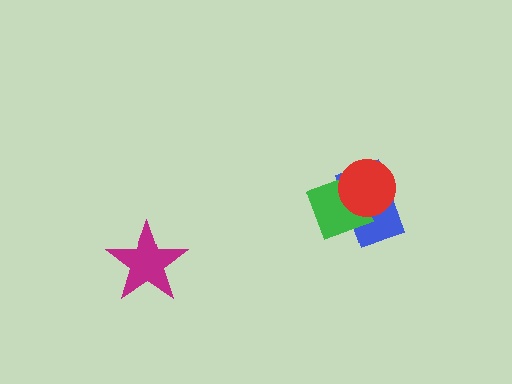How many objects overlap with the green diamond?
2 objects overlap with the green diamond.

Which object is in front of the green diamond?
The red circle is in front of the green diamond.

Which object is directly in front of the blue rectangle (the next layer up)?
The green diamond is directly in front of the blue rectangle.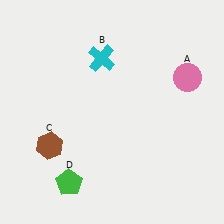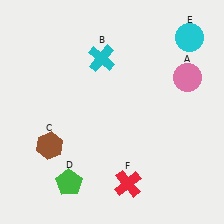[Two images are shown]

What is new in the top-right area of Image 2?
A cyan circle (E) was added in the top-right area of Image 2.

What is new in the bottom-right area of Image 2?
A red cross (F) was added in the bottom-right area of Image 2.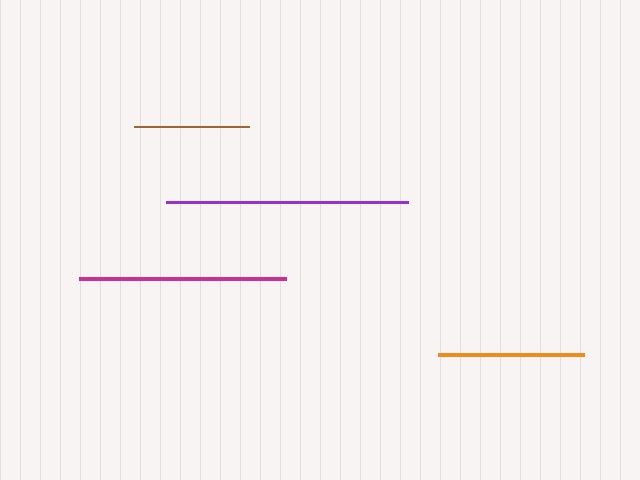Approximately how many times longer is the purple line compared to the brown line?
The purple line is approximately 2.1 times the length of the brown line.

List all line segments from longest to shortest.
From longest to shortest: purple, magenta, orange, brown.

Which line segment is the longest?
The purple line is the longest at approximately 243 pixels.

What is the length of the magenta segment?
The magenta segment is approximately 207 pixels long.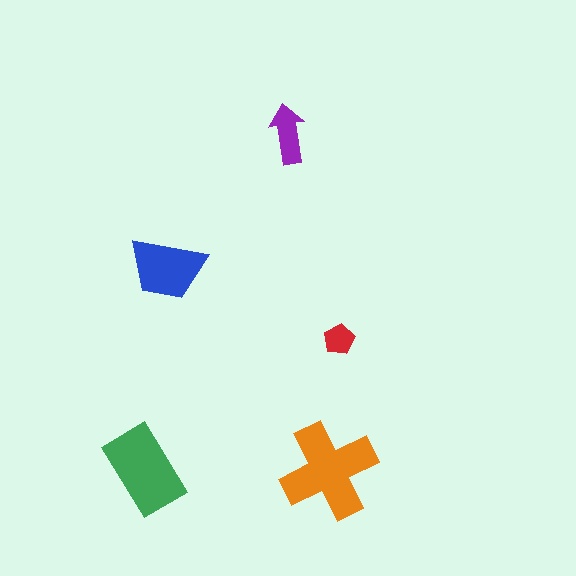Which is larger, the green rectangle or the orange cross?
The orange cross.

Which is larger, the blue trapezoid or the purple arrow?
The blue trapezoid.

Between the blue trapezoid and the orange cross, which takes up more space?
The orange cross.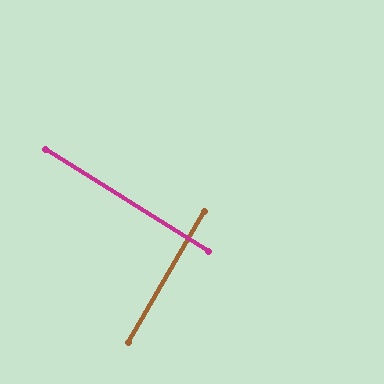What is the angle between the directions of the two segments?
Approximately 88 degrees.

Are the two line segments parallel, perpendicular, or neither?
Perpendicular — they meet at approximately 88°.